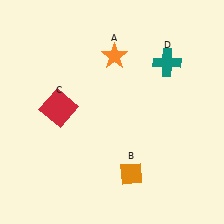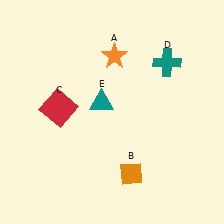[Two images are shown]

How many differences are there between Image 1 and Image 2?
There is 1 difference between the two images.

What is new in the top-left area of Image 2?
A teal triangle (E) was added in the top-left area of Image 2.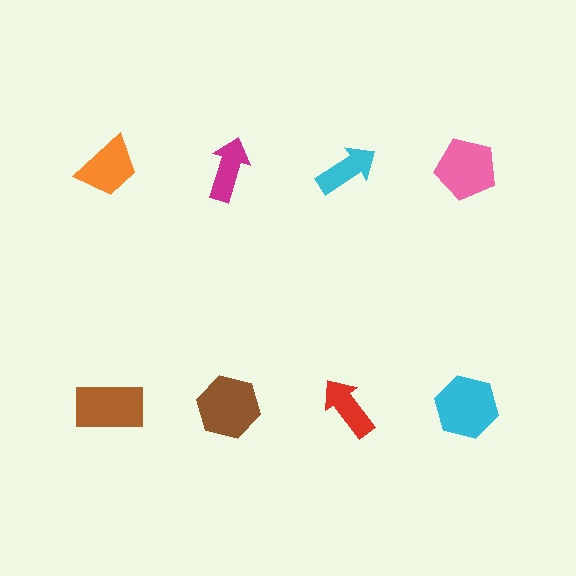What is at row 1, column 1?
An orange trapezoid.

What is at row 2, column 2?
A brown hexagon.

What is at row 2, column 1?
A brown rectangle.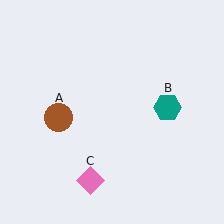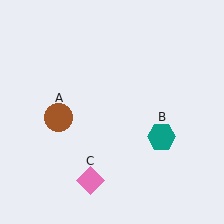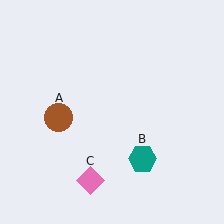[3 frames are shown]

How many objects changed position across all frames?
1 object changed position: teal hexagon (object B).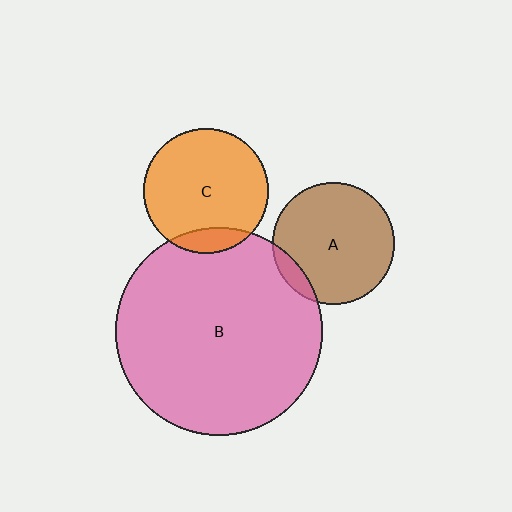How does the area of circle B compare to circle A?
Approximately 2.9 times.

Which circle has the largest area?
Circle B (pink).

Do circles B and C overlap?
Yes.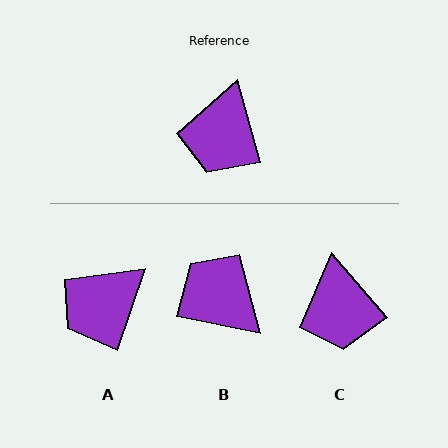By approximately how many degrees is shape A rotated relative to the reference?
Approximately 34 degrees clockwise.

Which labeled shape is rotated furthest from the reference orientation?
B, about 117 degrees away.